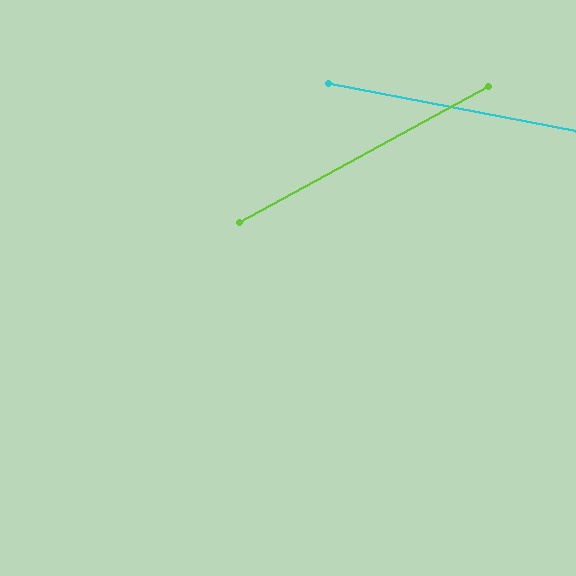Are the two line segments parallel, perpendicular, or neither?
Neither parallel nor perpendicular — they differ by about 40°.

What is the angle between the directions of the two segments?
Approximately 40 degrees.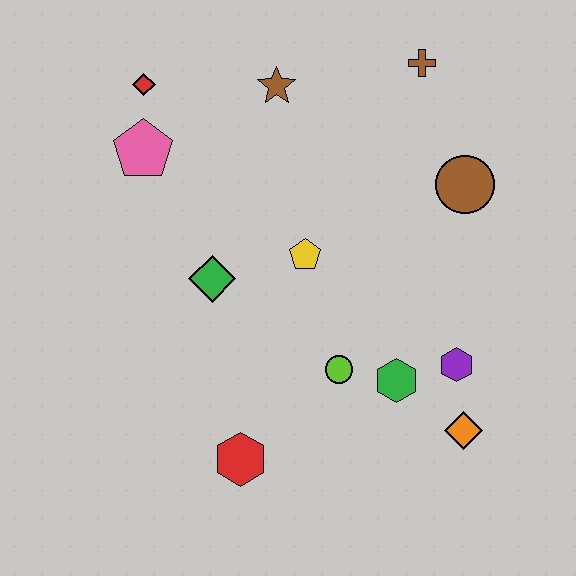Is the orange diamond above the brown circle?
No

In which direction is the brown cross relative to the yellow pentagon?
The brown cross is above the yellow pentagon.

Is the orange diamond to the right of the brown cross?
Yes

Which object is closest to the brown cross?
The brown circle is closest to the brown cross.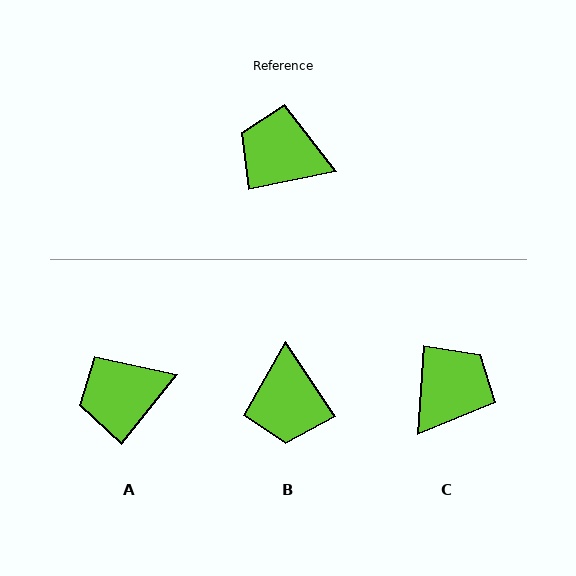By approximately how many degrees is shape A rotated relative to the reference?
Approximately 40 degrees counter-clockwise.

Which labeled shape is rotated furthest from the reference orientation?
B, about 112 degrees away.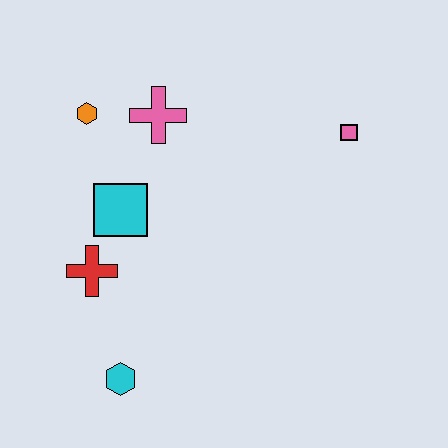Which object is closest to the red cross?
The cyan square is closest to the red cross.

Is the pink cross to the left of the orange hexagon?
No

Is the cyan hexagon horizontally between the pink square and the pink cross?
No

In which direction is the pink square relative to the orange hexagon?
The pink square is to the right of the orange hexagon.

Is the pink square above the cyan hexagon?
Yes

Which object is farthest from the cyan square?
The pink square is farthest from the cyan square.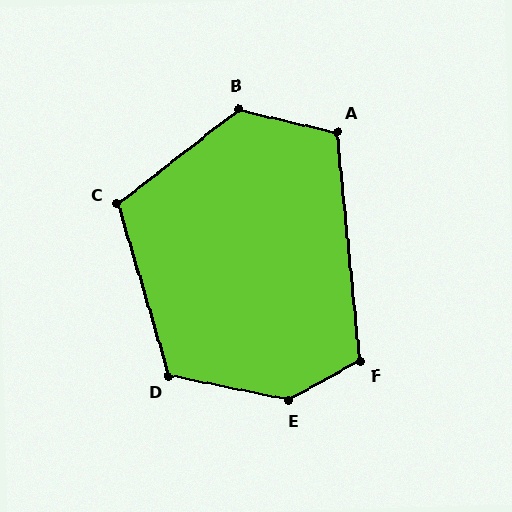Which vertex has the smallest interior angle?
A, at approximately 109 degrees.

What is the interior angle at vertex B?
Approximately 129 degrees (obtuse).